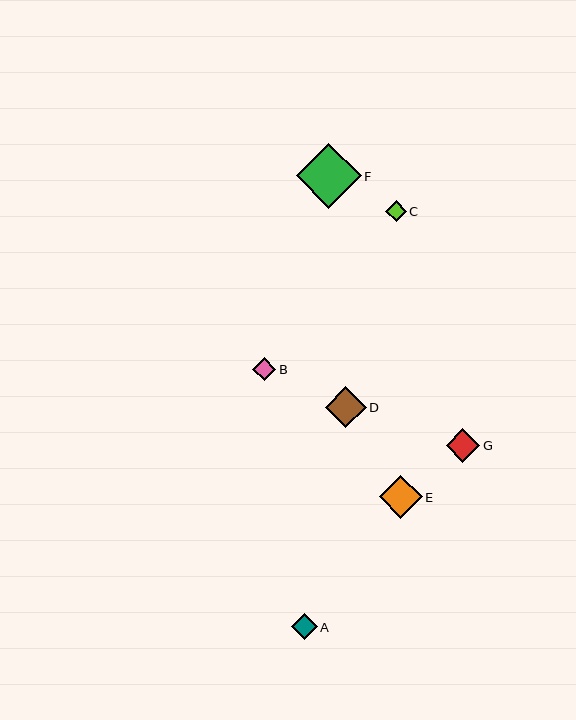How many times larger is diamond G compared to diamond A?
Diamond G is approximately 1.3 times the size of diamond A.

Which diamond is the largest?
Diamond F is the largest with a size of approximately 65 pixels.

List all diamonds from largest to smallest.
From largest to smallest: F, E, D, G, A, B, C.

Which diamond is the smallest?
Diamond C is the smallest with a size of approximately 20 pixels.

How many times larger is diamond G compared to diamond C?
Diamond G is approximately 1.7 times the size of diamond C.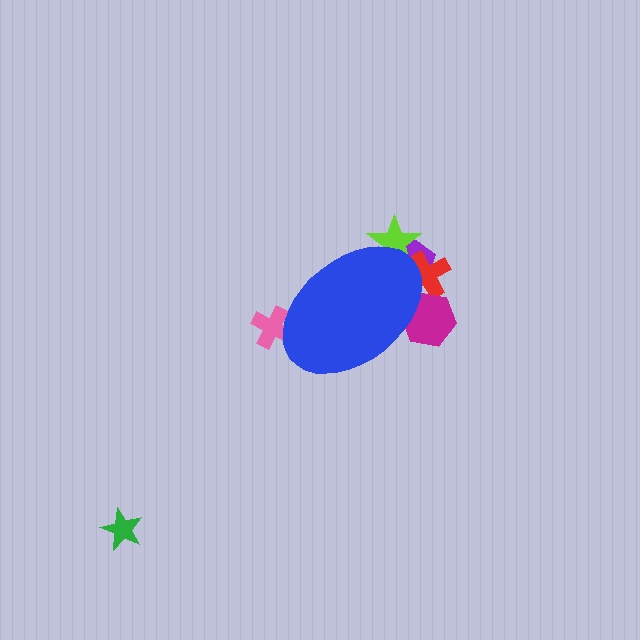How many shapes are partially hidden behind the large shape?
5 shapes are partially hidden.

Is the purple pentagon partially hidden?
Yes, the purple pentagon is partially hidden behind the blue ellipse.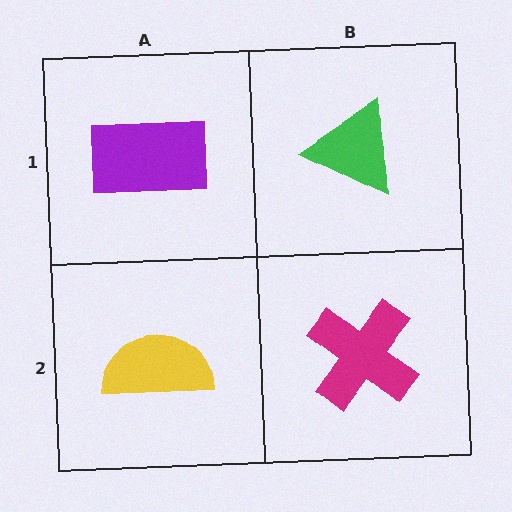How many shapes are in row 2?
2 shapes.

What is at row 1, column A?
A purple rectangle.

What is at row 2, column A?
A yellow semicircle.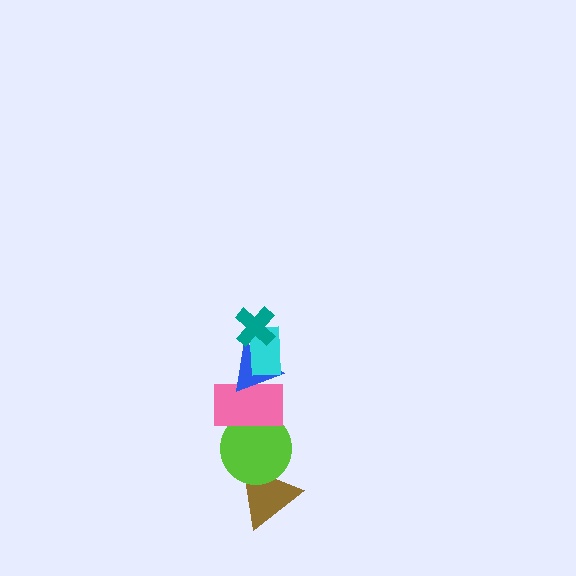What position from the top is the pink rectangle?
The pink rectangle is 4th from the top.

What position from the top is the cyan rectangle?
The cyan rectangle is 2nd from the top.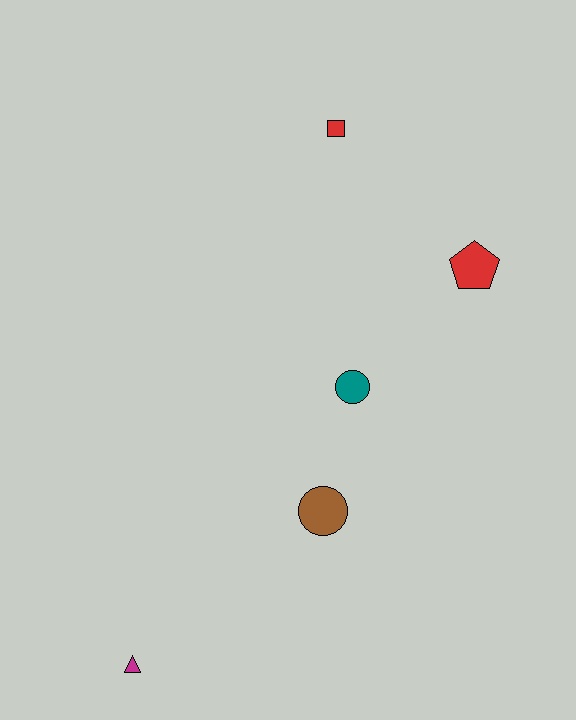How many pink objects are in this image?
There are no pink objects.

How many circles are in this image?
There are 2 circles.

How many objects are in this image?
There are 5 objects.